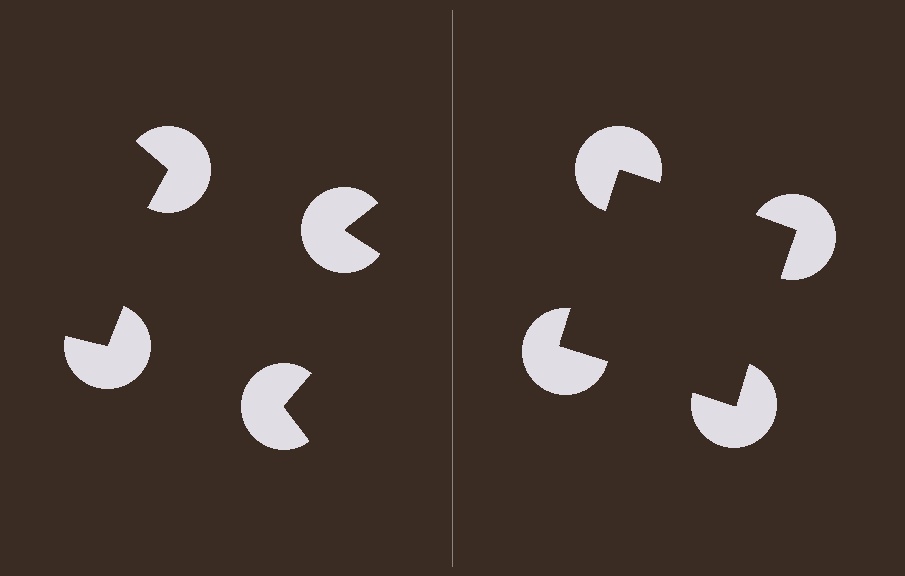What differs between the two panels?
The pac-man discs are positioned identically on both sides; only the wedge orientations differ. On the right they align to a square; on the left they are misaligned.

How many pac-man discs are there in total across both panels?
8 — 4 on each side.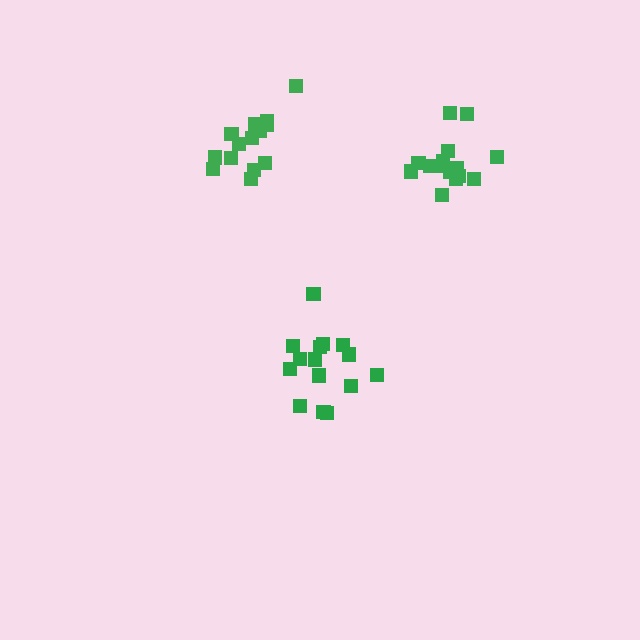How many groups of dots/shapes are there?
There are 3 groups.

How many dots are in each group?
Group 1: 14 dots, Group 2: 15 dots, Group 3: 15 dots (44 total).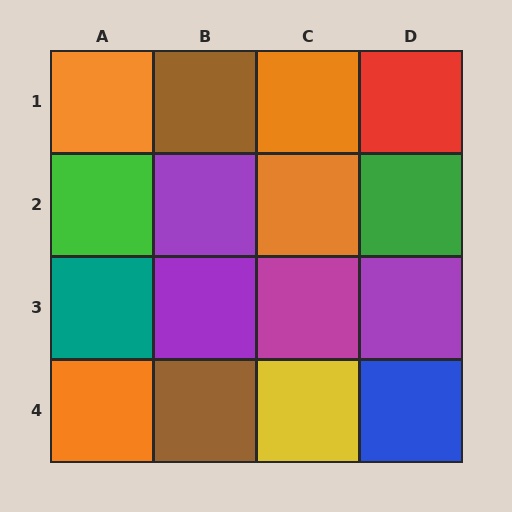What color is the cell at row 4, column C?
Yellow.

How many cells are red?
1 cell is red.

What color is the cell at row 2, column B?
Purple.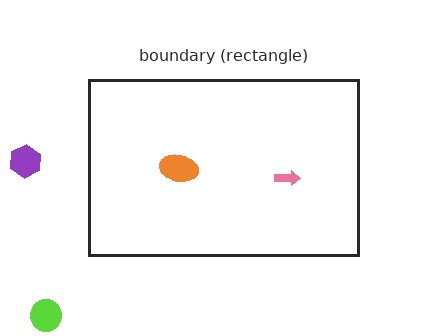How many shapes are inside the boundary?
2 inside, 2 outside.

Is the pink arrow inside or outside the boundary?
Inside.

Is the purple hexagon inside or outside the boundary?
Outside.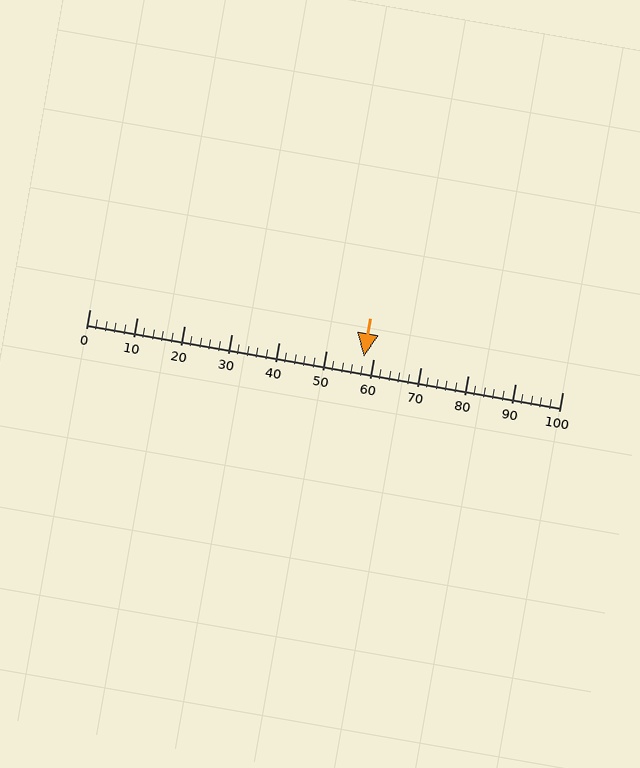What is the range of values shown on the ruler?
The ruler shows values from 0 to 100.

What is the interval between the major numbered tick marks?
The major tick marks are spaced 10 units apart.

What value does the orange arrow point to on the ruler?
The orange arrow points to approximately 58.